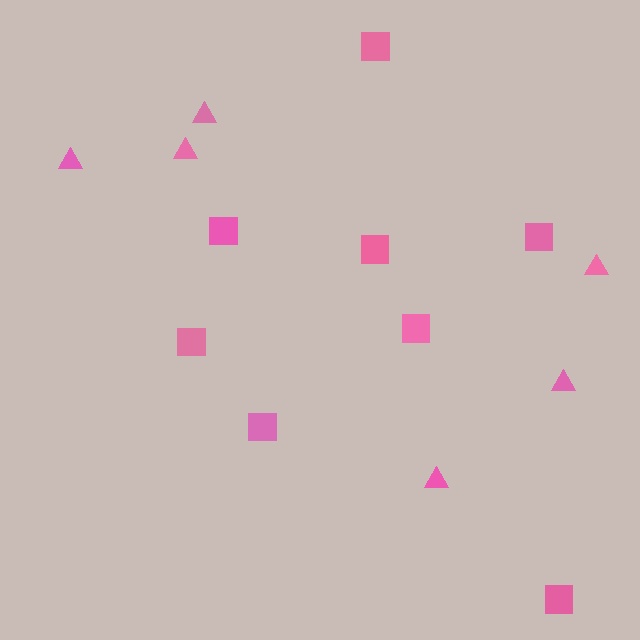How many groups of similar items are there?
There are 2 groups: one group of triangles (6) and one group of squares (8).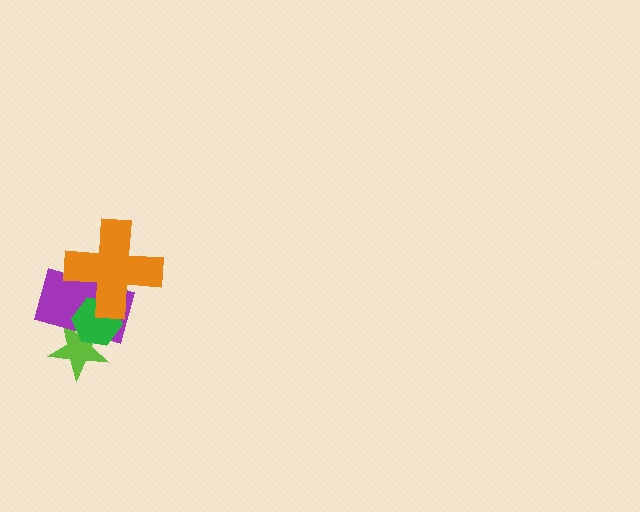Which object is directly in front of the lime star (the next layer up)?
The purple rectangle is directly in front of the lime star.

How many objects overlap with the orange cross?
2 objects overlap with the orange cross.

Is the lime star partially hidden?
Yes, it is partially covered by another shape.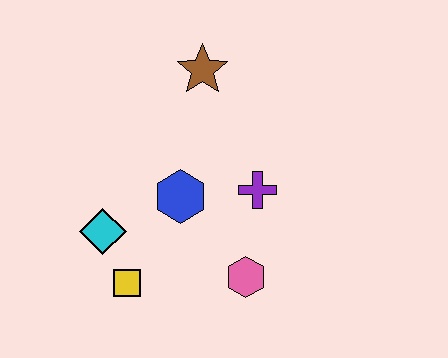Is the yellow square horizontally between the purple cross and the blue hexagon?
No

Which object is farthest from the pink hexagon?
The brown star is farthest from the pink hexagon.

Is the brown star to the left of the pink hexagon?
Yes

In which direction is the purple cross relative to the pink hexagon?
The purple cross is above the pink hexagon.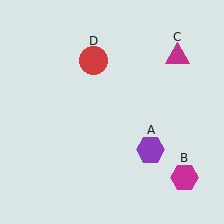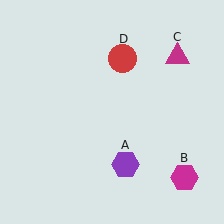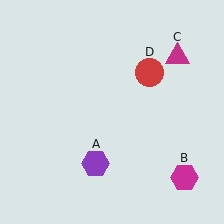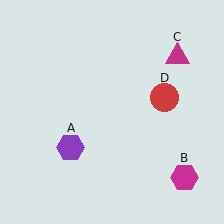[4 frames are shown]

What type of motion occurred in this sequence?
The purple hexagon (object A), red circle (object D) rotated clockwise around the center of the scene.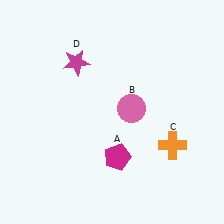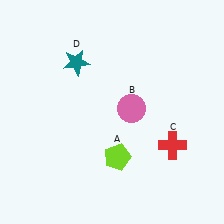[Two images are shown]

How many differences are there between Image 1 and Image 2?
There are 3 differences between the two images.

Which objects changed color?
A changed from magenta to lime. C changed from orange to red. D changed from magenta to teal.